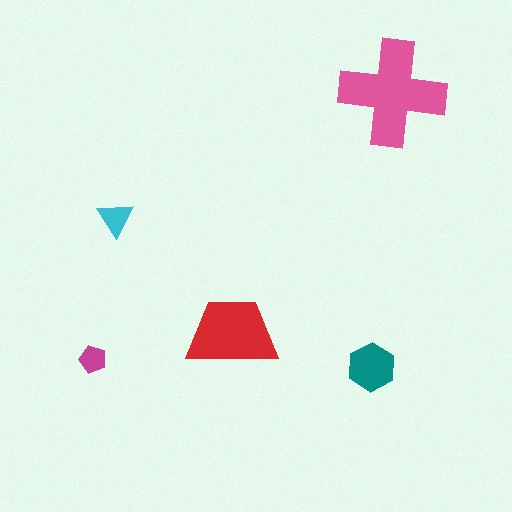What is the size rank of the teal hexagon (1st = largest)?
3rd.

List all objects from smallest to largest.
The magenta pentagon, the cyan triangle, the teal hexagon, the red trapezoid, the pink cross.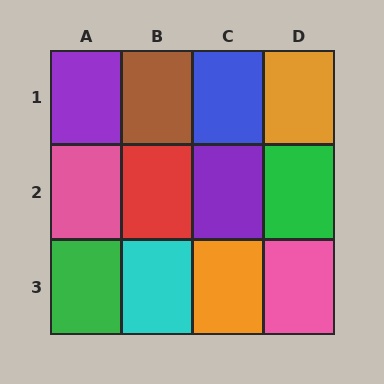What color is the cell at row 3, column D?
Pink.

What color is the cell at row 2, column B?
Red.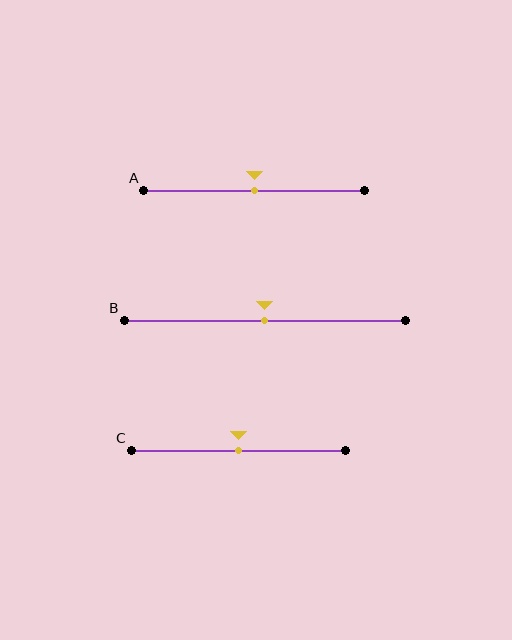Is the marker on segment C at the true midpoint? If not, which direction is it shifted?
Yes, the marker on segment C is at the true midpoint.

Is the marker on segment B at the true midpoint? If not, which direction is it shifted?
Yes, the marker on segment B is at the true midpoint.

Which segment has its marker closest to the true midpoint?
Segment A has its marker closest to the true midpoint.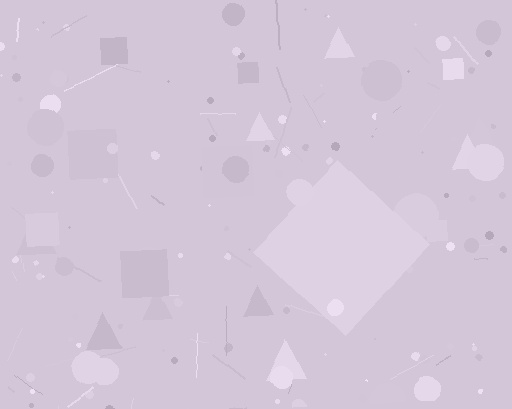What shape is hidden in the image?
A diamond is hidden in the image.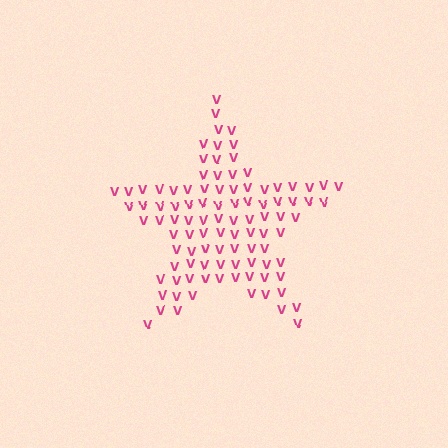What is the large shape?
The large shape is a star.